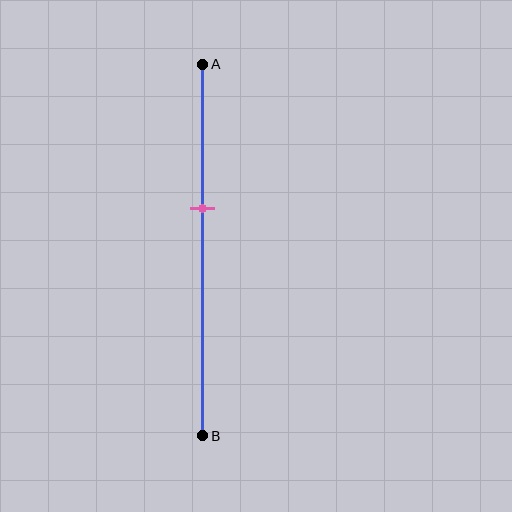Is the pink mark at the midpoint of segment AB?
No, the mark is at about 40% from A, not at the 50% midpoint.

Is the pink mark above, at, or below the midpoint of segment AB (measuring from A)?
The pink mark is above the midpoint of segment AB.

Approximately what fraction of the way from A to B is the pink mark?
The pink mark is approximately 40% of the way from A to B.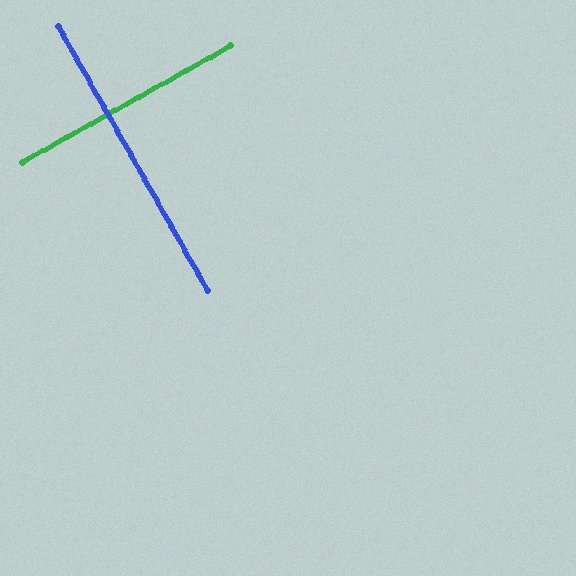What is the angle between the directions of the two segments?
Approximately 90 degrees.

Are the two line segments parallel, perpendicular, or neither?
Perpendicular — they meet at approximately 90°.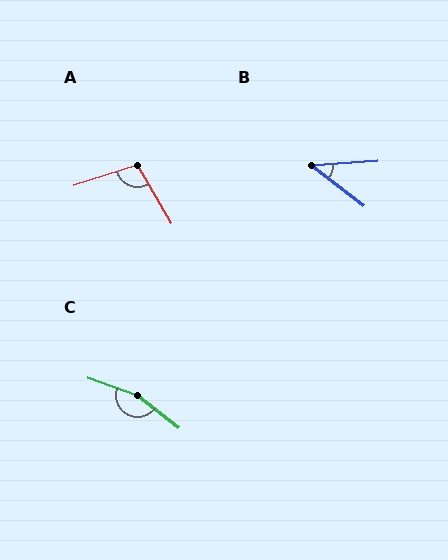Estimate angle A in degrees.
Approximately 102 degrees.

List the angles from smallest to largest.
B (42°), A (102°), C (161°).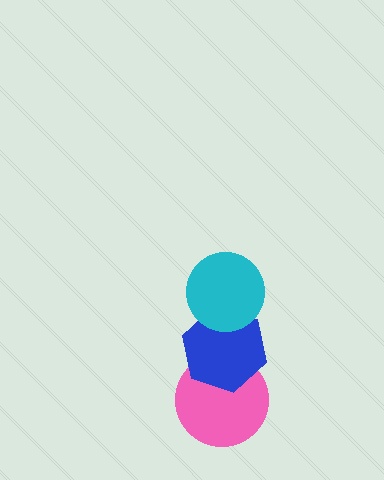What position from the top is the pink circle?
The pink circle is 3rd from the top.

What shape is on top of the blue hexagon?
The cyan circle is on top of the blue hexagon.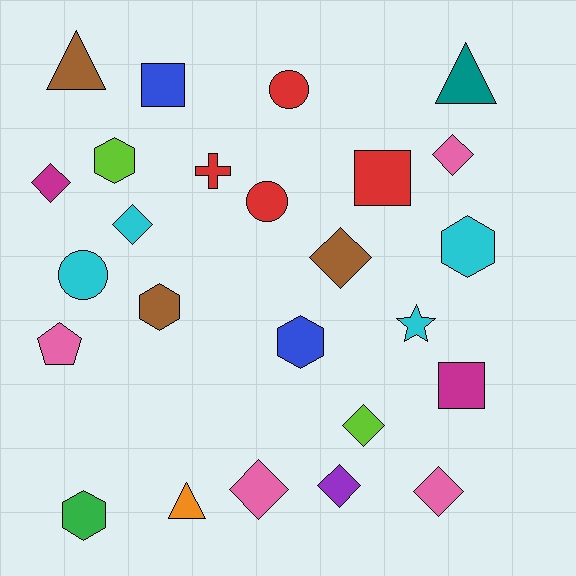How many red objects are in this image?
There are 4 red objects.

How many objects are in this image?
There are 25 objects.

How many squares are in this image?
There are 3 squares.